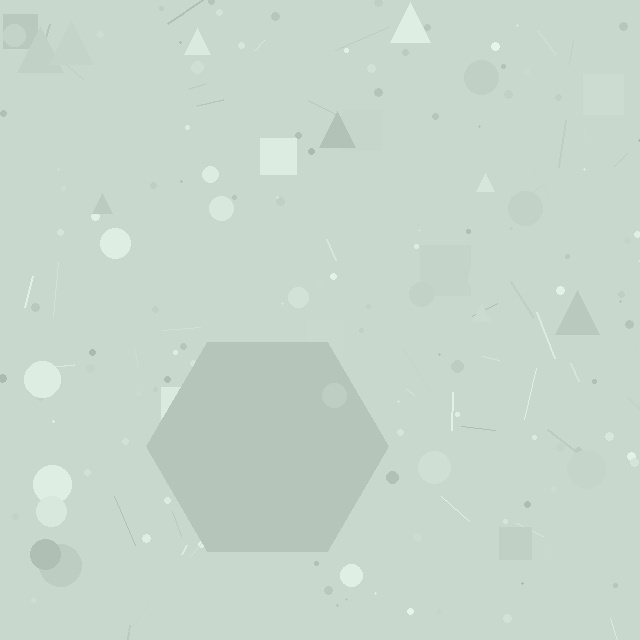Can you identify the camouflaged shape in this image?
The camouflaged shape is a hexagon.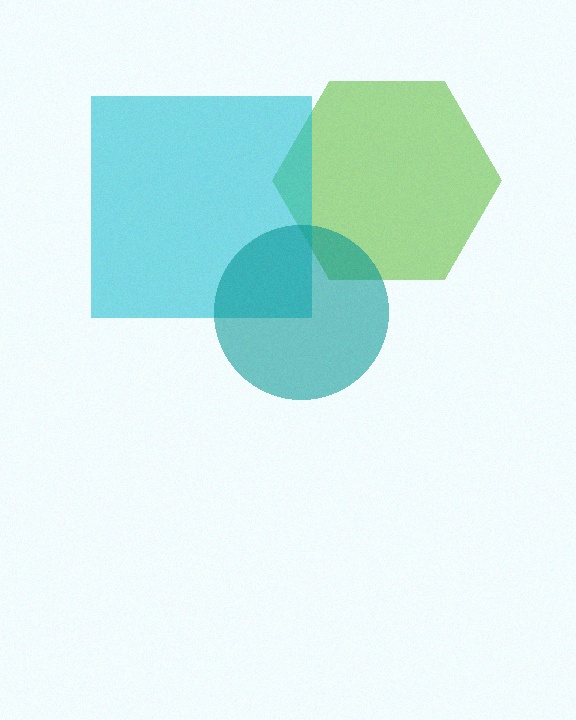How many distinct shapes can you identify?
There are 3 distinct shapes: a lime hexagon, a cyan square, a teal circle.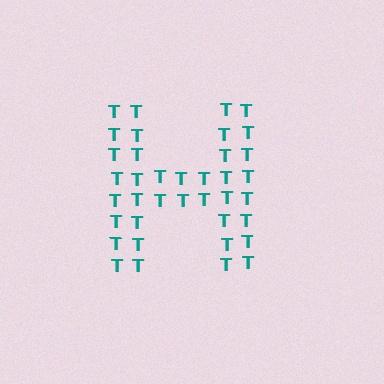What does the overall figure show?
The overall figure shows the letter H.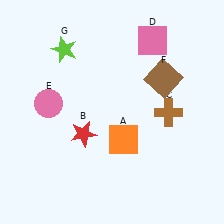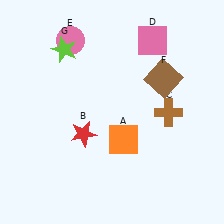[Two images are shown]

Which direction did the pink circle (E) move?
The pink circle (E) moved up.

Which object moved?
The pink circle (E) moved up.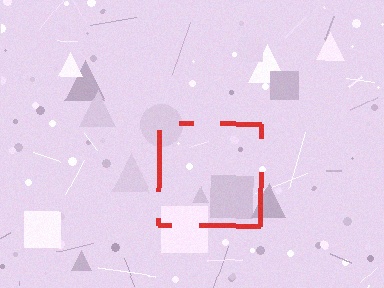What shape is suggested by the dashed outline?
The dashed outline suggests a square.